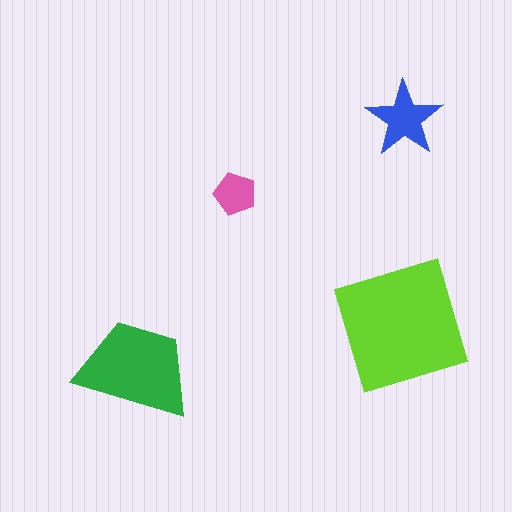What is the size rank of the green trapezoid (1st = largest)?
2nd.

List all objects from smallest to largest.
The pink pentagon, the blue star, the green trapezoid, the lime square.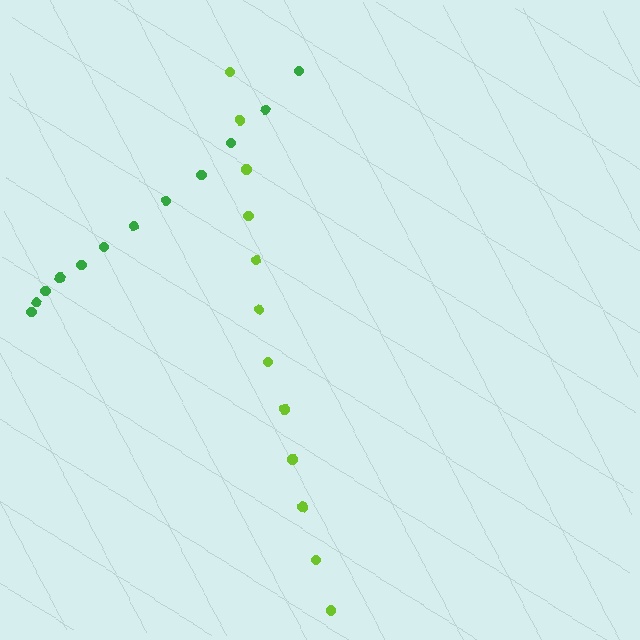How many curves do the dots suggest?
There are 2 distinct paths.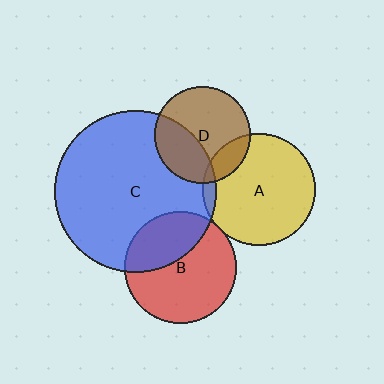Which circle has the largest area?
Circle C (blue).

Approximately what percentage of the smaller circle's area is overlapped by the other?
Approximately 35%.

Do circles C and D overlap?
Yes.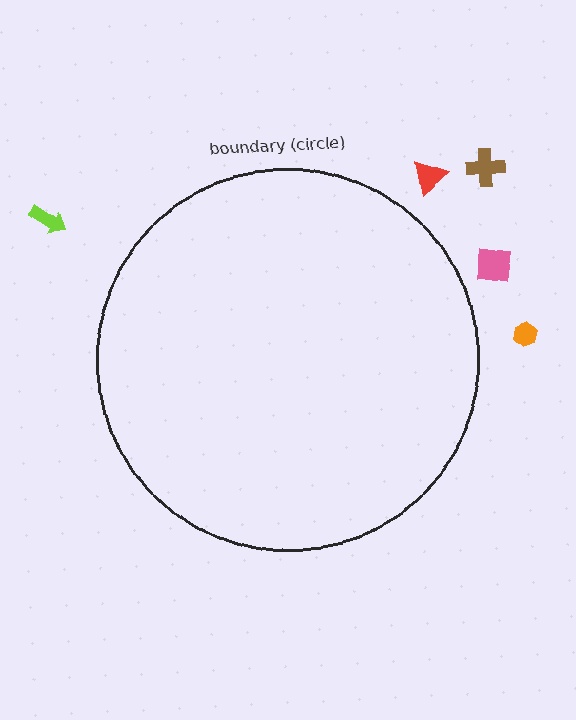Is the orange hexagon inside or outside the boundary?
Outside.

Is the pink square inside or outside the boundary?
Outside.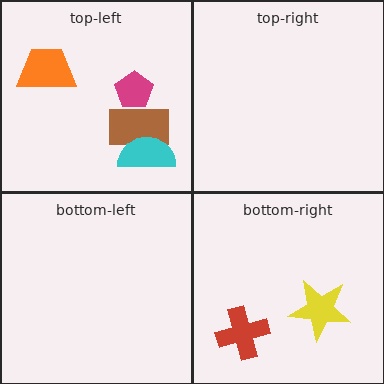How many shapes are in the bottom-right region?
2.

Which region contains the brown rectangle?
The top-left region.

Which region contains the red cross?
The bottom-right region.